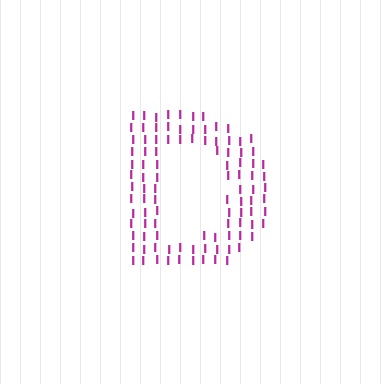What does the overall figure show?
The overall figure shows the letter D.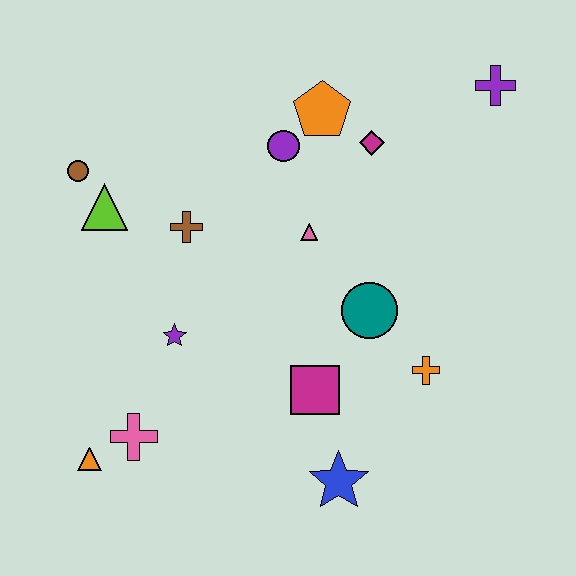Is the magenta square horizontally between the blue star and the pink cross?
Yes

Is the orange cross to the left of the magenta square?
No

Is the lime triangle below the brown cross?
No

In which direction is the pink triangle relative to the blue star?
The pink triangle is above the blue star.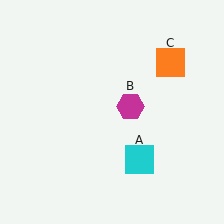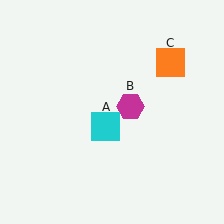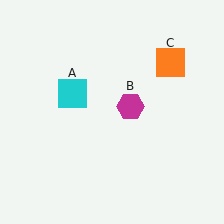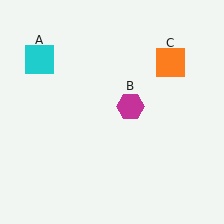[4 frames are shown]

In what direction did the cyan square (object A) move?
The cyan square (object A) moved up and to the left.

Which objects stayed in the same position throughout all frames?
Magenta hexagon (object B) and orange square (object C) remained stationary.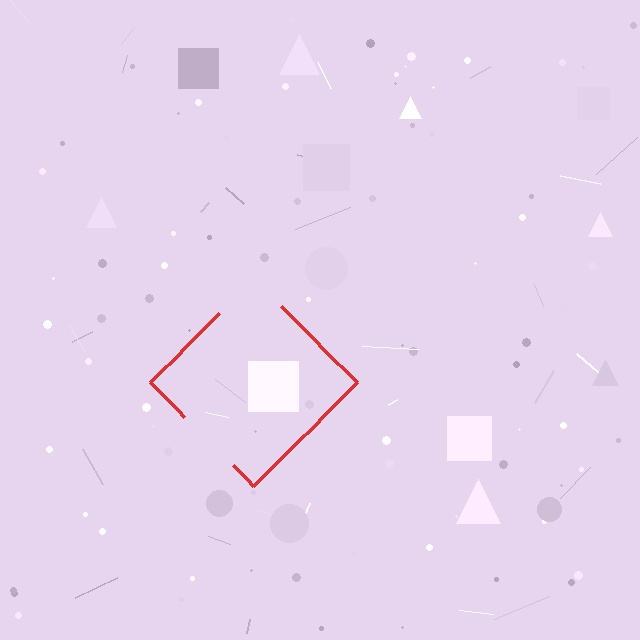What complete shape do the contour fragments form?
The contour fragments form a diamond.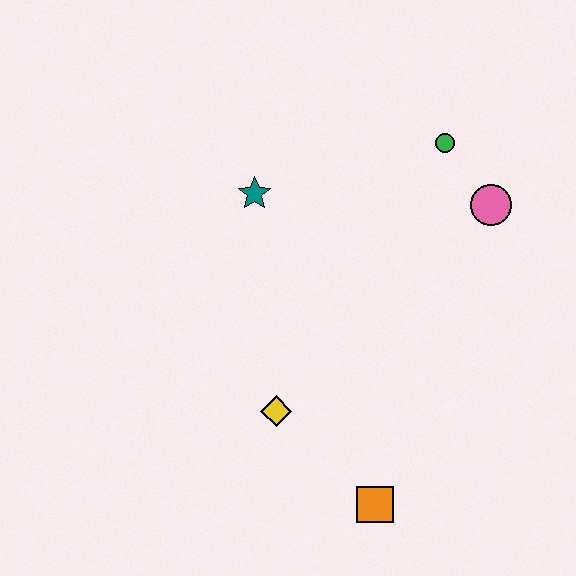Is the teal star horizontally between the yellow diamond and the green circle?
No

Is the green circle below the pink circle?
No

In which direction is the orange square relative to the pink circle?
The orange square is below the pink circle.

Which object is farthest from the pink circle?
The orange square is farthest from the pink circle.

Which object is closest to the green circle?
The pink circle is closest to the green circle.